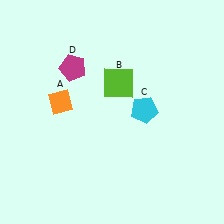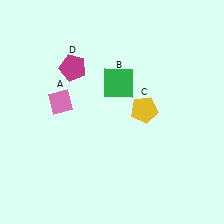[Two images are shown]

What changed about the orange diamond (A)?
In Image 1, A is orange. In Image 2, it changed to pink.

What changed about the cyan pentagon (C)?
In Image 1, C is cyan. In Image 2, it changed to yellow.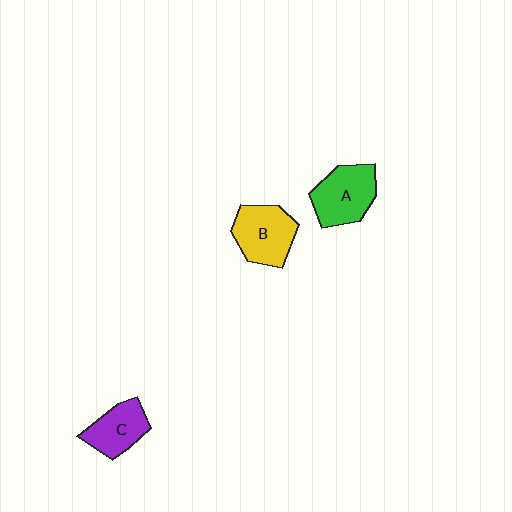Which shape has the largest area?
Shape A (green).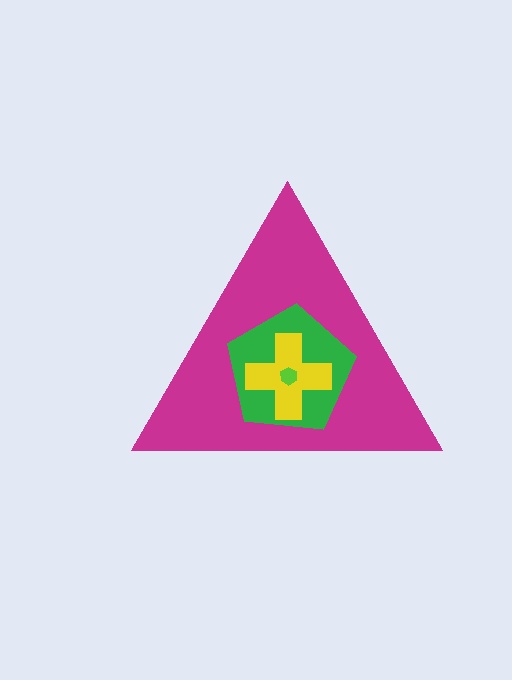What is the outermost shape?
The magenta triangle.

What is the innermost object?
The lime hexagon.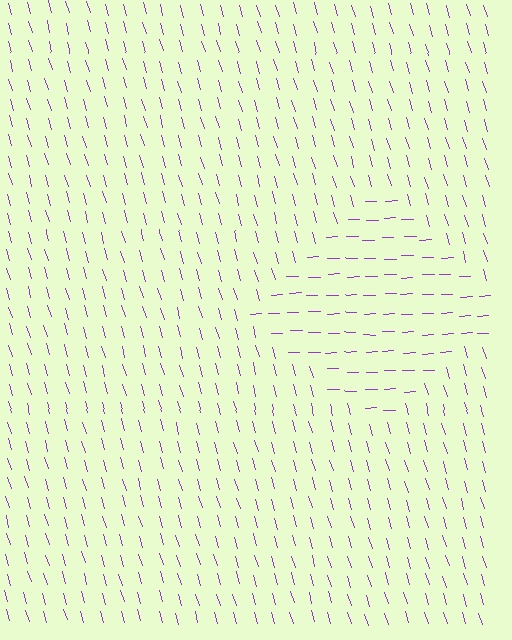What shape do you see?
I see a diamond.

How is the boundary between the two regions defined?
The boundary is defined purely by a change in line orientation (approximately 75 degrees difference). All lines are the same color and thickness.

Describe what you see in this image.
The image is filled with small purple line segments. A diamond region in the image has lines oriented differently from the surrounding lines, creating a visible texture boundary.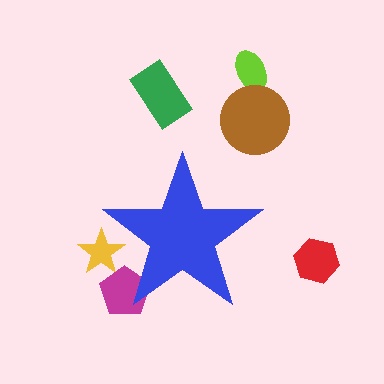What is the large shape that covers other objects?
A blue star.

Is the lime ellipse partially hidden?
No, the lime ellipse is fully visible.